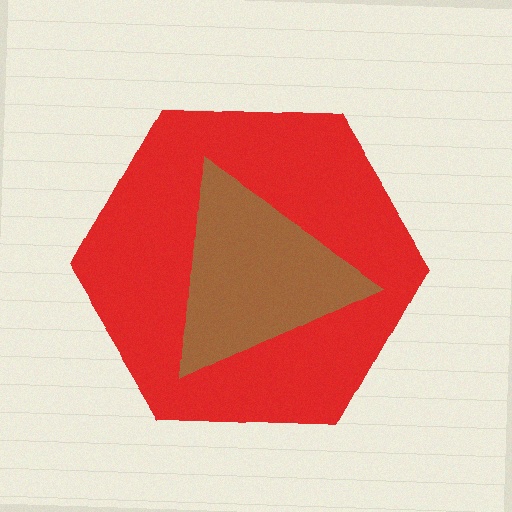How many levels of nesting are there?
2.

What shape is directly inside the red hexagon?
The brown triangle.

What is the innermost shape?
The brown triangle.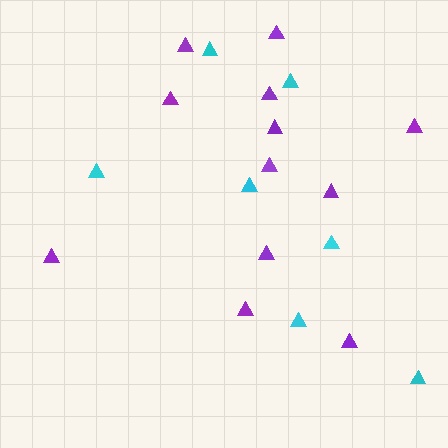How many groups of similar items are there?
There are 2 groups: one group of cyan triangles (7) and one group of purple triangles (12).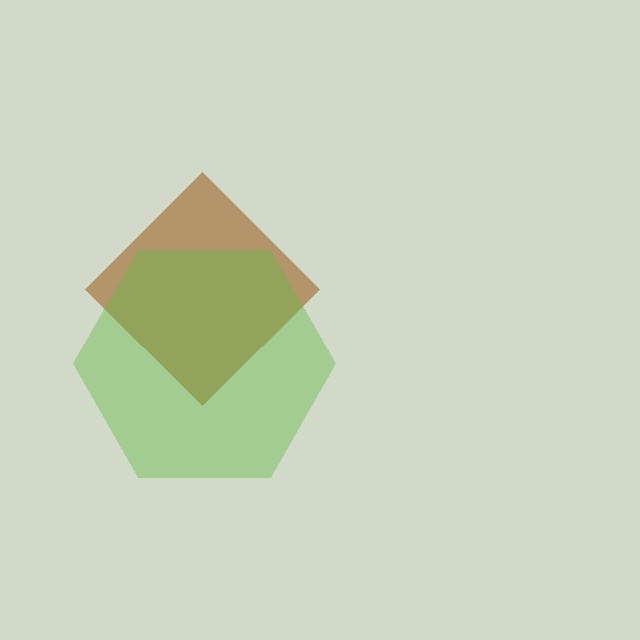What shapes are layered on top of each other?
The layered shapes are: a brown diamond, a lime hexagon.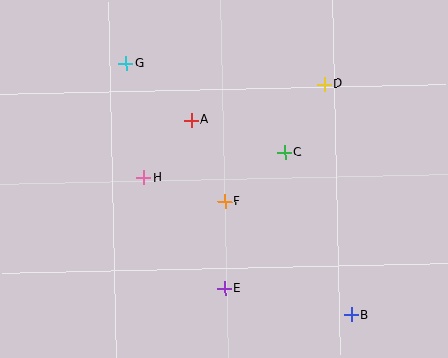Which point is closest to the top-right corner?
Point D is closest to the top-right corner.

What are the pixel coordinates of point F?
Point F is at (225, 201).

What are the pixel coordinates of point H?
Point H is at (144, 178).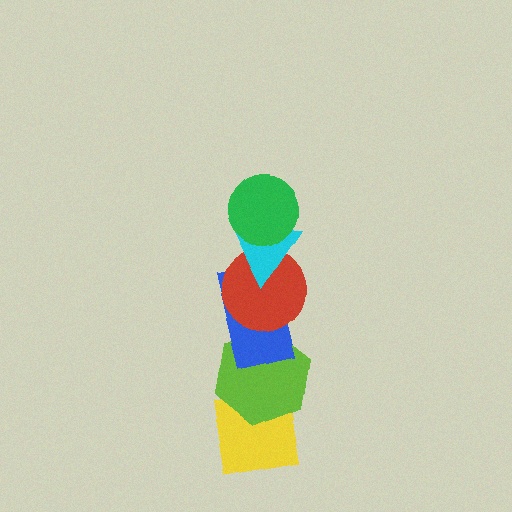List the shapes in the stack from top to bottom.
From top to bottom: the green circle, the cyan triangle, the red circle, the blue rectangle, the lime hexagon, the yellow square.